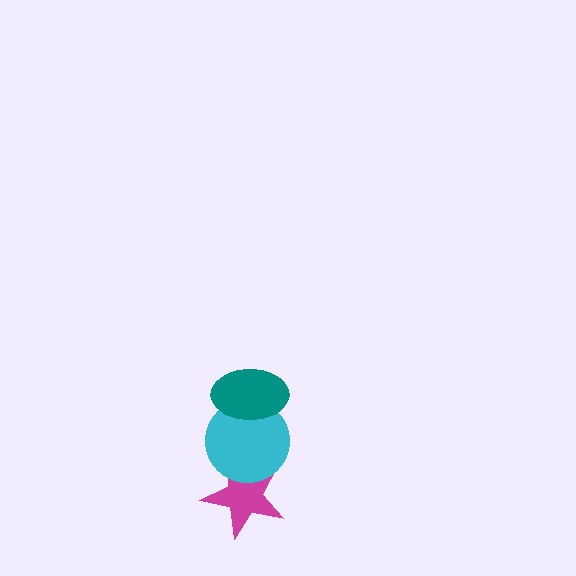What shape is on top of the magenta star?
The cyan circle is on top of the magenta star.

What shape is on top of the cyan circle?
The teal ellipse is on top of the cyan circle.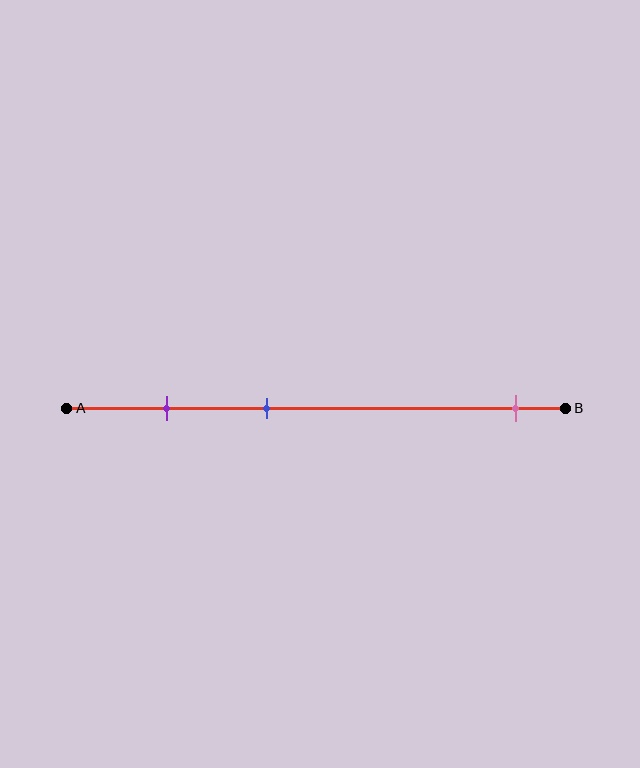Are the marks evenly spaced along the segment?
No, the marks are not evenly spaced.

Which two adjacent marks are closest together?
The purple and blue marks are the closest adjacent pair.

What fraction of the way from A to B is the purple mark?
The purple mark is approximately 20% (0.2) of the way from A to B.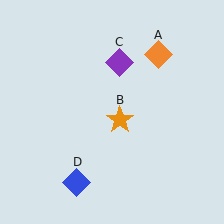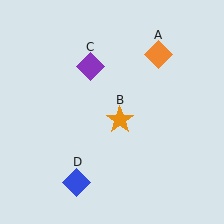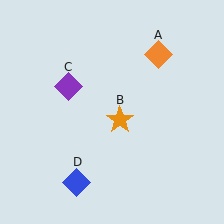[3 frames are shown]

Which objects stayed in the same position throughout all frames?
Orange diamond (object A) and orange star (object B) and blue diamond (object D) remained stationary.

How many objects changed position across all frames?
1 object changed position: purple diamond (object C).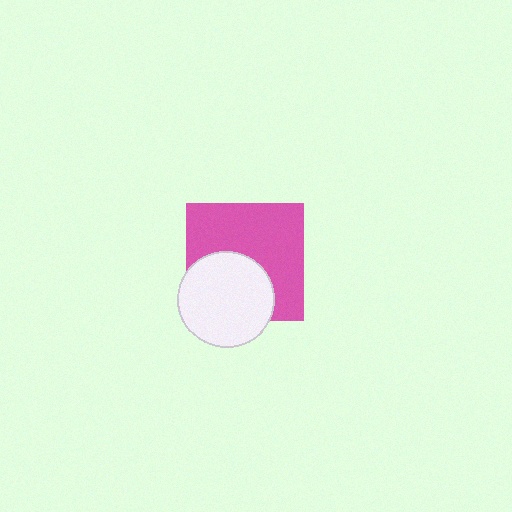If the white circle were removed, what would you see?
You would see the complete pink square.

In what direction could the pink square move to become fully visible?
The pink square could move up. That would shift it out from behind the white circle entirely.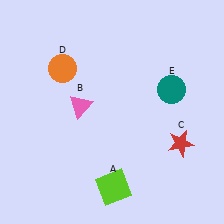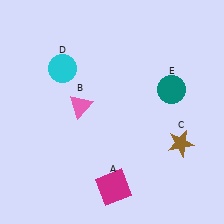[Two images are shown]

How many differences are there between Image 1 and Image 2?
There are 3 differences between the two images.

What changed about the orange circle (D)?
In Image 1, D is orange. In Image 2, it changed to cyan.